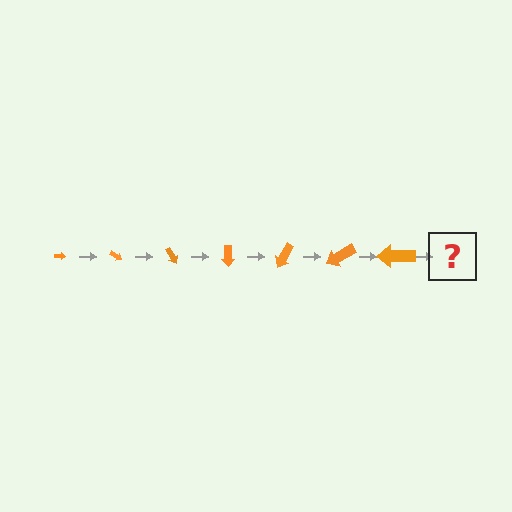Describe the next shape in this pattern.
It should be an arrow, larger than the previous one and rotated 210 degrees from the start.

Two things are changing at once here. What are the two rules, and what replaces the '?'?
The two rules are that the arrow grows larger each step and it rotates 30 degrees each step. The '?' should be an arrow, larger than the previous one and rotated 210 degrees from the start.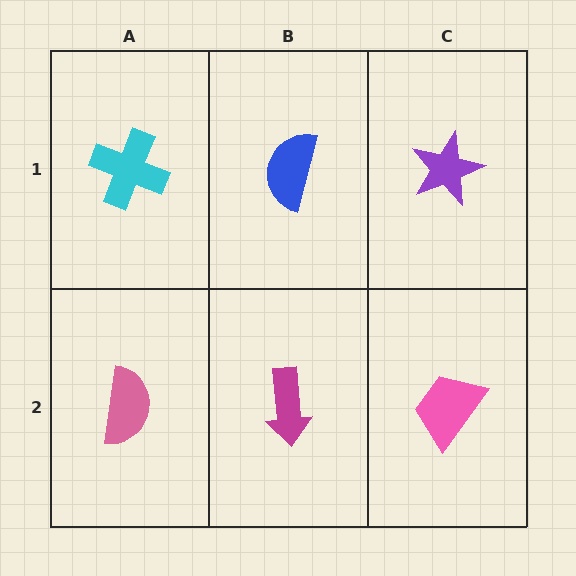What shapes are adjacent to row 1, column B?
A magenta arrow (row 2, column B), a cyan cross (row 1, column A), a purple star (row 1, column C).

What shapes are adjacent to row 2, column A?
A cyan cross (row 1, column A), a magenta arrow (row 2, column B).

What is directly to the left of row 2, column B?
A pink semicircle.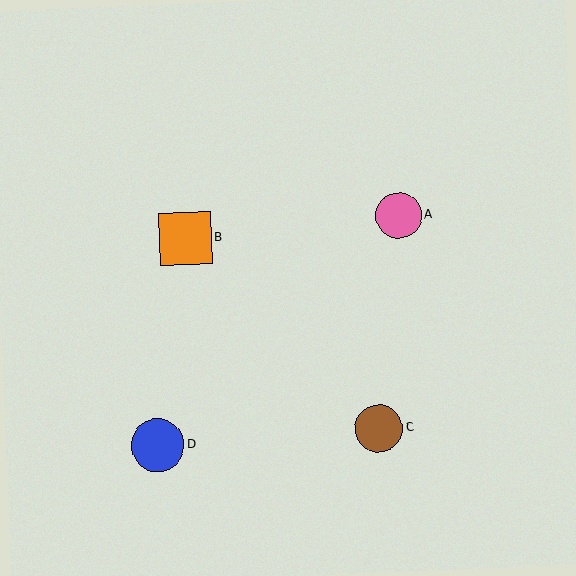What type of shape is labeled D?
Shape D is a blue circle.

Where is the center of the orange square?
The center of the orange square is at (185, 238).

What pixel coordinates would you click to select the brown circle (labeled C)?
Click at (379, 429) to select the brown circle C.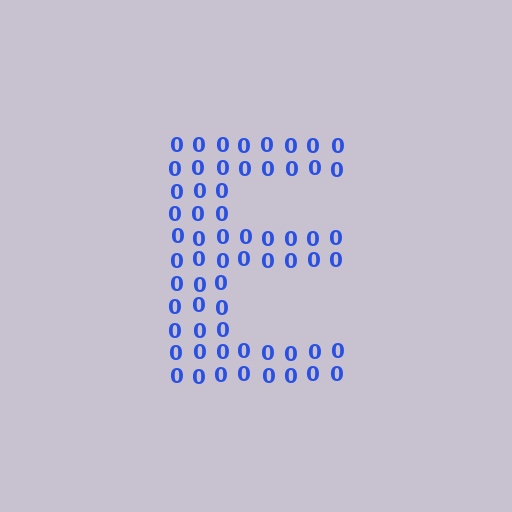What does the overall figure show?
The overall figure shows the letter E.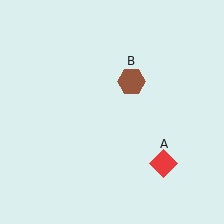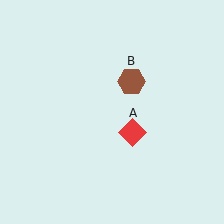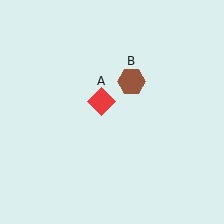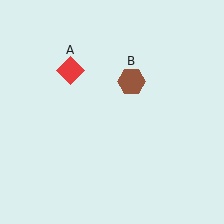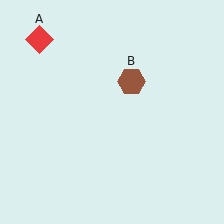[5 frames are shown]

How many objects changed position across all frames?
1 object changed position: red diamond (object A).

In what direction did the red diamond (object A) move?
The red diamond (object A) moved up and to the left.